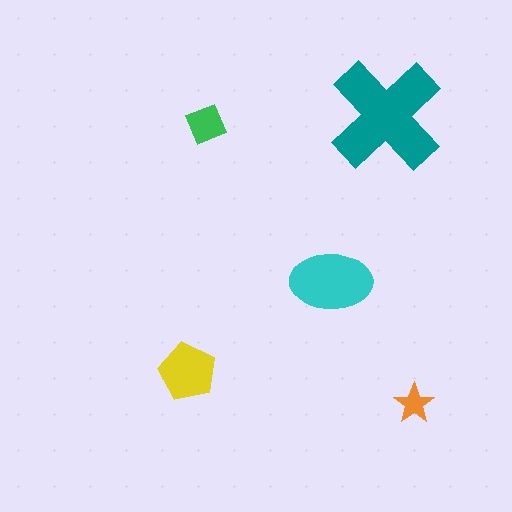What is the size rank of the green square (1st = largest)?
4th.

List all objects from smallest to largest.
The orange star, the green square, the yellow pentagon, the cyan ellipse, the teal cross.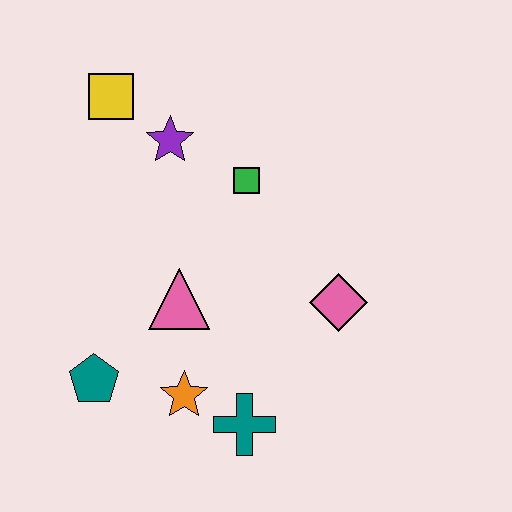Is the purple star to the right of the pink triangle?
No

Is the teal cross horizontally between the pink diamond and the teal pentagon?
Yes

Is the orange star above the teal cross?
Yes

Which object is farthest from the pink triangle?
The yellow square is farthest from the pink triangle.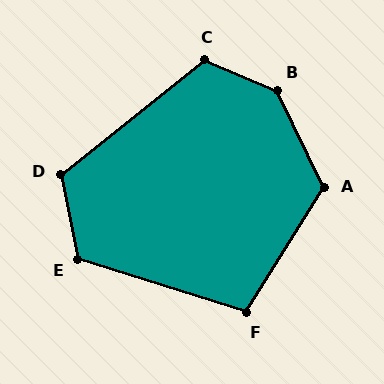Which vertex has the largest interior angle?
B, at approximately 139 degrees.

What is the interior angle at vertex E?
Approximately 119 degrees (obtuse).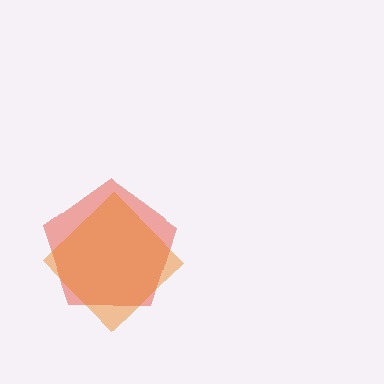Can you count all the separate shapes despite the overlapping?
Yes, there are 2 separate shapes.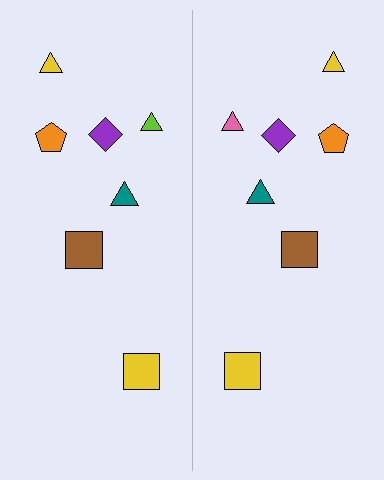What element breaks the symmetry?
The pink triangle on the right side breaks the symmetry — its mirror counterpart is lime.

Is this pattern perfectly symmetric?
No, the pattern is not perfectly symmetric. The pink triangle on the right side breaks the symmetry — its mirror counterpart is lime.